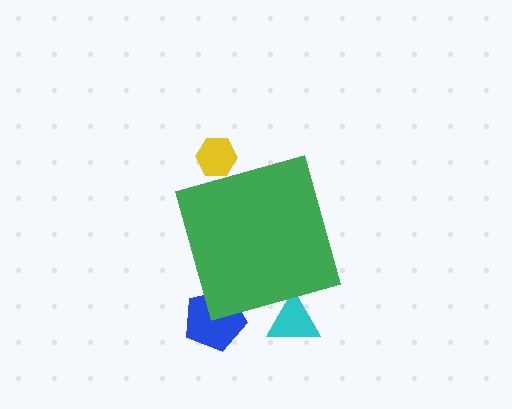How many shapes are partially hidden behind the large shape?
3 shapes are partially hidden.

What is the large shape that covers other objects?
A green diamond.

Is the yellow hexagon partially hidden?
Yes, the yellow hexagon is partially hidden behind the green diamond.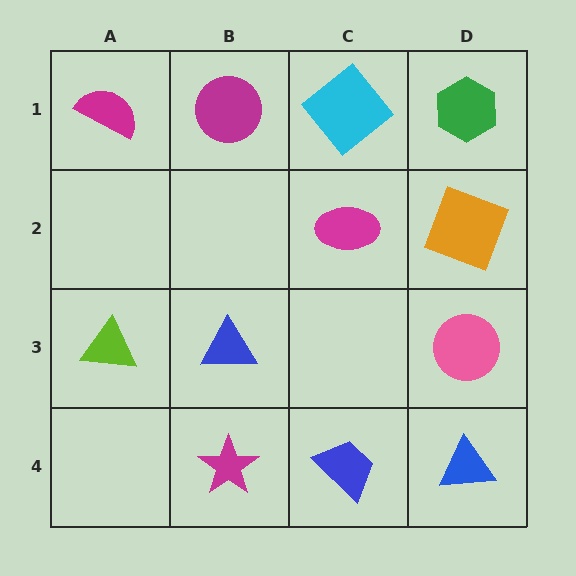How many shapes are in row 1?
4 shapes.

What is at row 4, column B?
A magenta star.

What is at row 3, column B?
A blue triangle.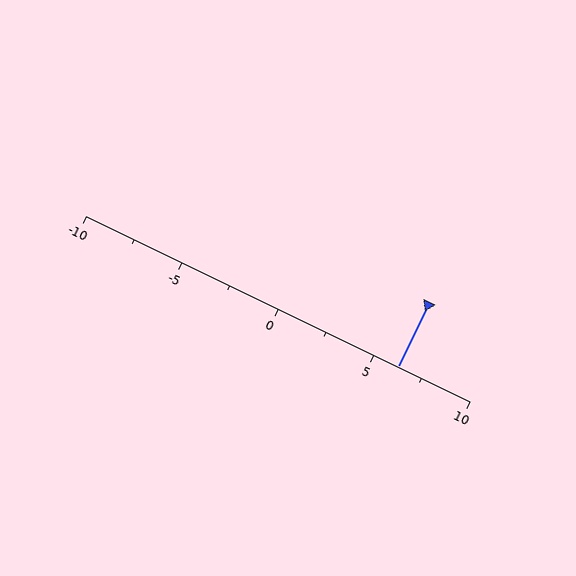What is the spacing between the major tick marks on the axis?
The major ticks are spaced 5 apart.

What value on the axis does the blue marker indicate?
The marker indicates approximately 6.2.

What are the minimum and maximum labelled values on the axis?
The axis runs from -10 to 10.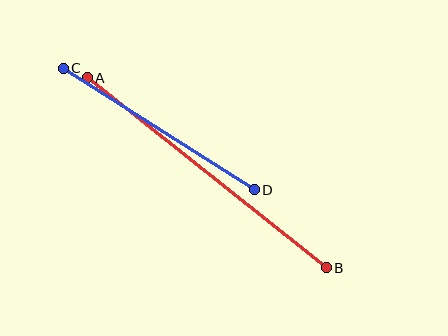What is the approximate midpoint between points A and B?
The midpoint is at approximately (207, 173) pixels.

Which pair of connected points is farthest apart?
Points A and B are farthest apart.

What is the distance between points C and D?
The distance is approximately 226 pixels.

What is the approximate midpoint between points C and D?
The midpoint is at approximately (159, 129) pixels.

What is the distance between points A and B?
The distance is approximately 306 pixels.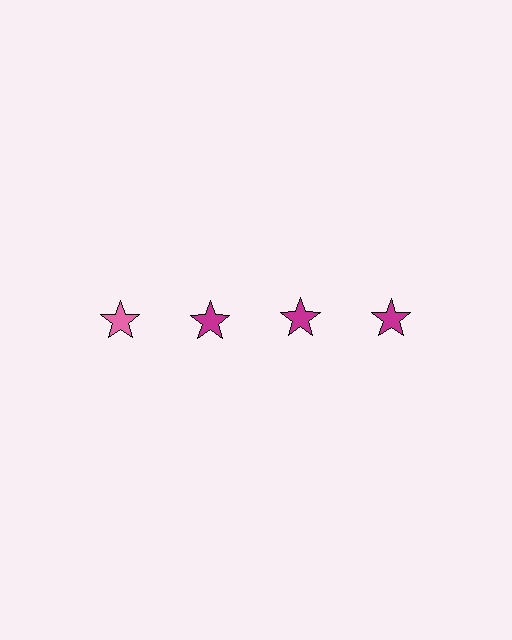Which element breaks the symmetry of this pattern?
The pink star in the top row, leftmost column breaks the symmetry. All other shapes are magenta stars.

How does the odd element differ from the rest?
It has a different color: pink instead of magenta.